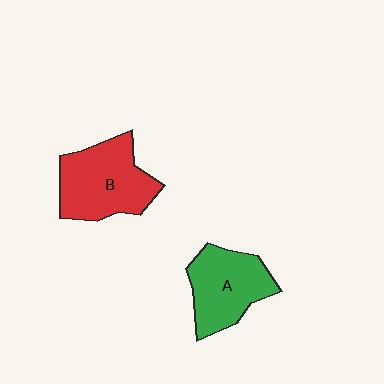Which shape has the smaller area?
Shape A (green).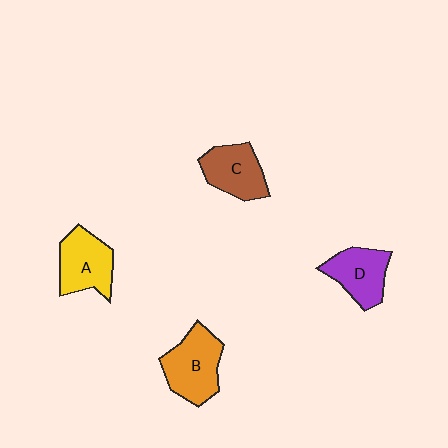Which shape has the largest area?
Shape B (orange).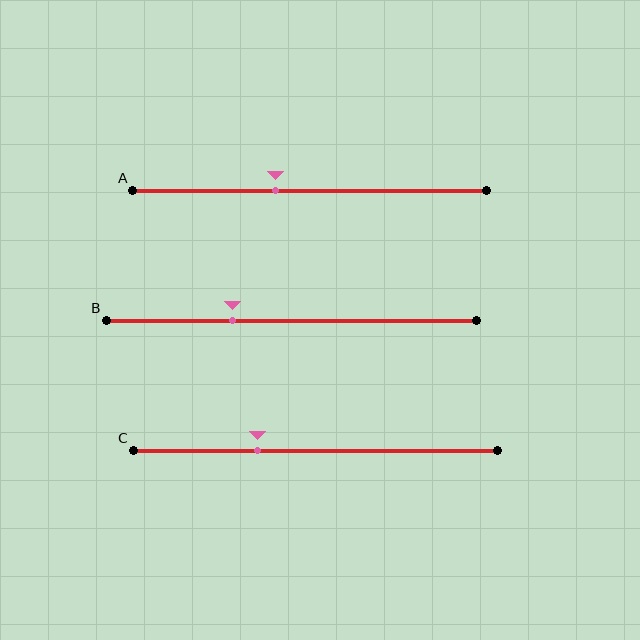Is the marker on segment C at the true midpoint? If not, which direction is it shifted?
No, the marker on segment C is shifted to the left by about 16% of the segment length.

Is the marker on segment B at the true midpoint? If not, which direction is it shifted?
No, the marker on segment B is shifted to the left by about 16% of the segment length.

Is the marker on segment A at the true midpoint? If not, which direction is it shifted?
No, the marker on segment A is shifted to the left by about 10% of the segment length.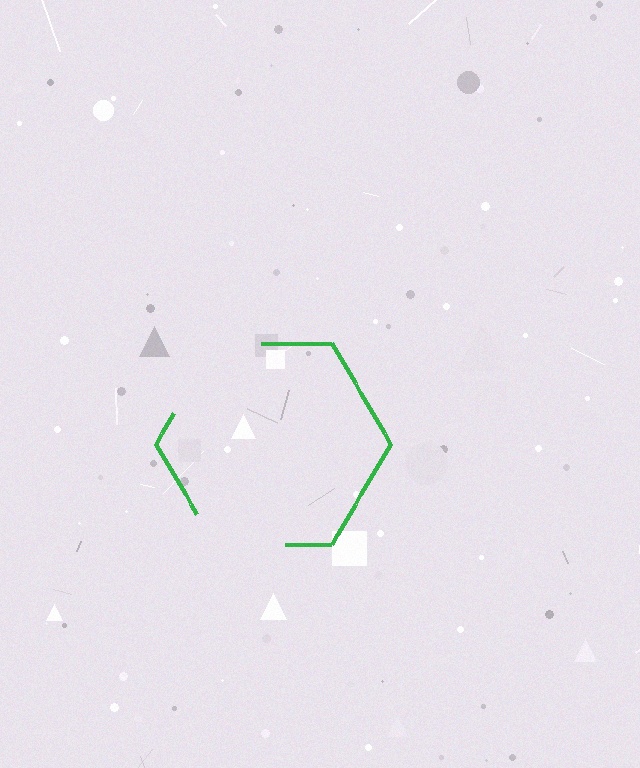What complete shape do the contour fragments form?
The contour fragments form a hexagon.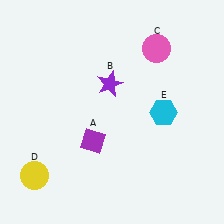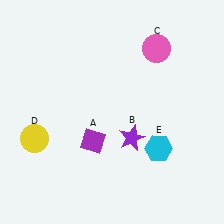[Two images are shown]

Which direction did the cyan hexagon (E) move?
The cyan hexagon (E) moved down.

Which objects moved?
The objects that moved are: the purple star (B), the yellow circle (D), the cyan hexagon (E).